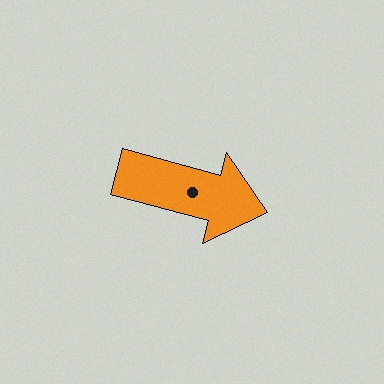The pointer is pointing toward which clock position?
Roughly 4 o'clock.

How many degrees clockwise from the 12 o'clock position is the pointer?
Approximately 105 degrees.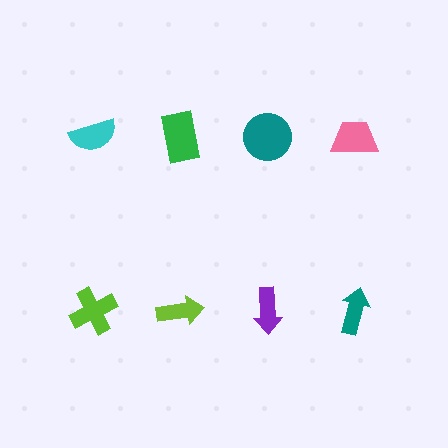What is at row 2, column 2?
A lime arrow.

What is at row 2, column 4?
A teal arrow.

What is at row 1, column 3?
A teal circle.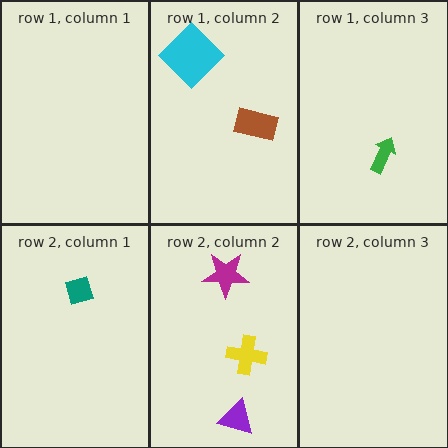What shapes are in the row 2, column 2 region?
The purple triangle, the magenta star, the yellow cross.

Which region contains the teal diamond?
The row 2, column 1 region.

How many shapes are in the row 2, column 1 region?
1.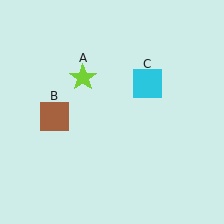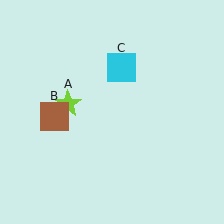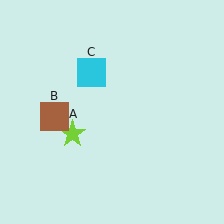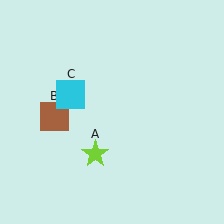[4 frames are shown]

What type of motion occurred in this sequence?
The lime star (object A), cyan square (object C) rotated counterclockwise around the center of the scene.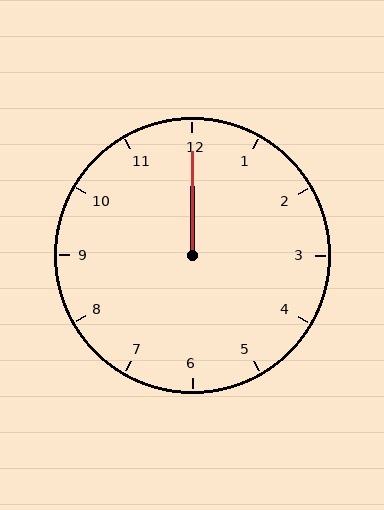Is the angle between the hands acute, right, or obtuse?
It is acute.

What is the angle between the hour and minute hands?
Approximately 0 degrees.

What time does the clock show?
12:00.